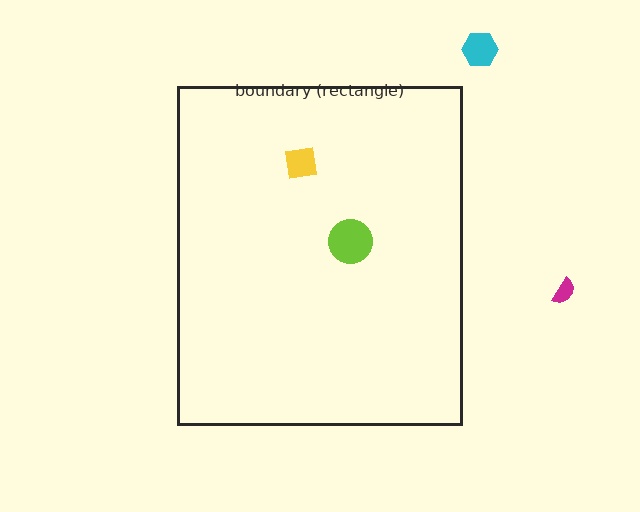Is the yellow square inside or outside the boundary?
Inside.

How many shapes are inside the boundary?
2 inside, 2 outside.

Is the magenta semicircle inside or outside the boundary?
Outside.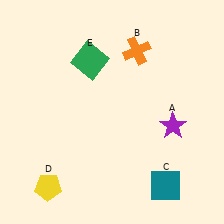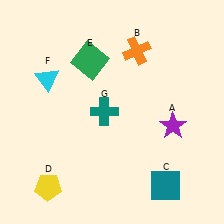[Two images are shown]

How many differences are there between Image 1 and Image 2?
There are 2 differences between the two images.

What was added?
A cyan triangle (F), a teal cross (G) were added in Image 2.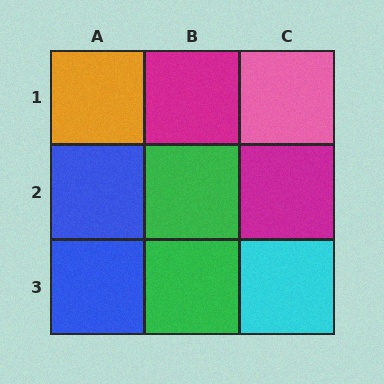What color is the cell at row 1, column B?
Magenta.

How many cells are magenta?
2 cells are magenta.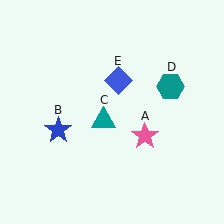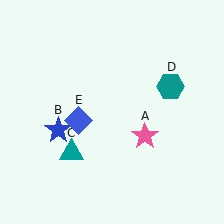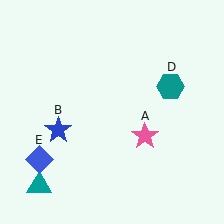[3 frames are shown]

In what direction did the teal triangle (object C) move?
The teal triangle (object C) moved down and to the left.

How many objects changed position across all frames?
2 objects changed position: teal triangle (object C), blue diamond (object E).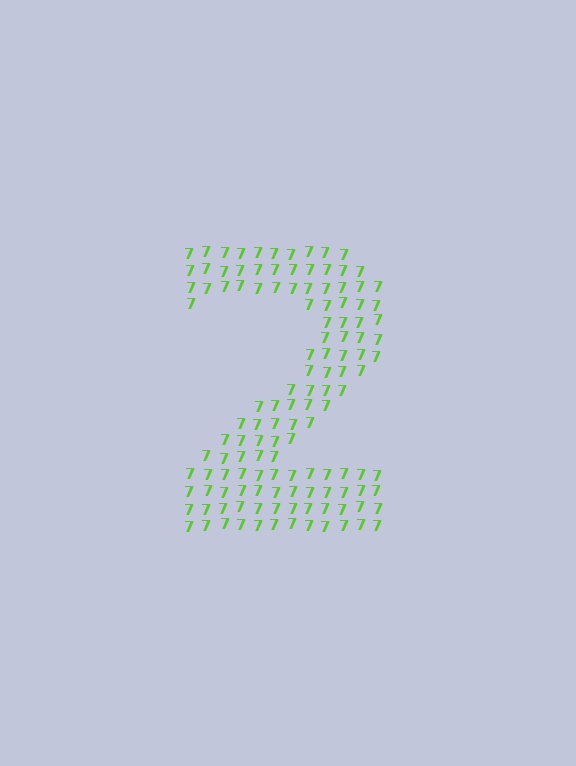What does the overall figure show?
The overall figure shows the digit 2.